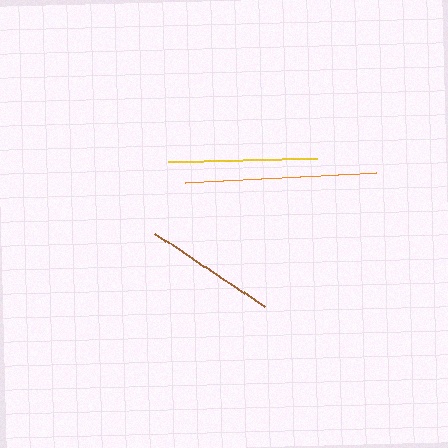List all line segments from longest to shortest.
From longest to shortest: orange, yellow, brown.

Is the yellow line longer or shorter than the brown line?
The yellow line is longer than the brown line.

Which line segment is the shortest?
The brown line is the shortest at approximately 132 pixels.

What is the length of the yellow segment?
The yellow segment is approximately 149 pixels long.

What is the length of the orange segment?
The orange segment is approximately 192 pixels long.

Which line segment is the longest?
The orange line is the longest at approximately 192 pixels.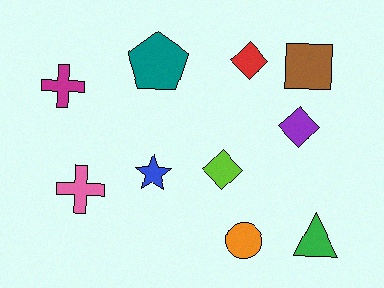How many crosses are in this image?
There are 2 crosses.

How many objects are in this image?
There are 10 objects.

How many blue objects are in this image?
There is 1 blue object.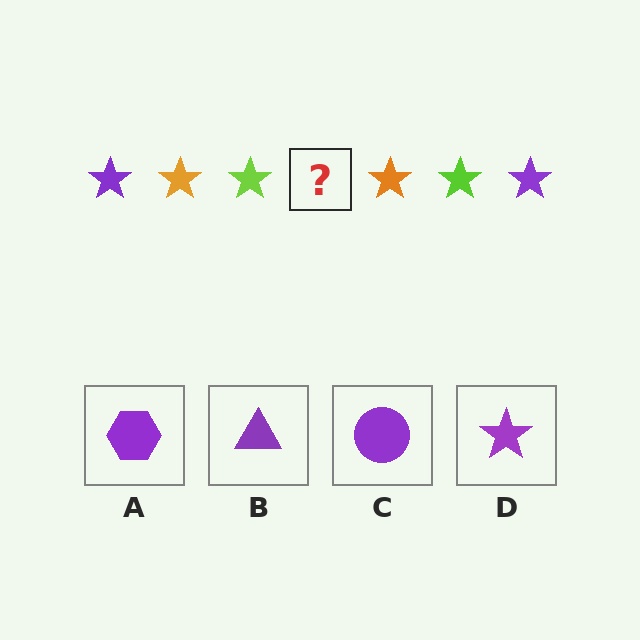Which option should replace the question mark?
Option D.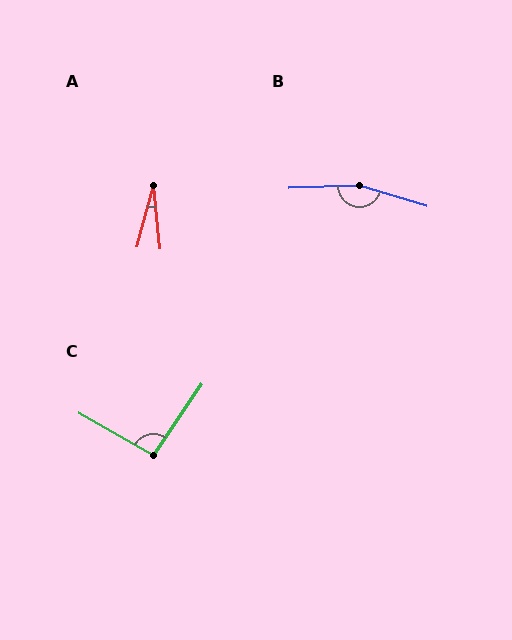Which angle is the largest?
B, at approximately 161 degrees.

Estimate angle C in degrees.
Approximately 94 degrees.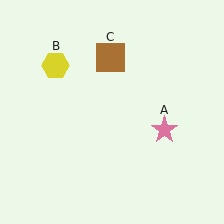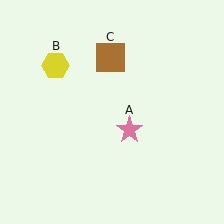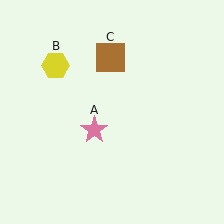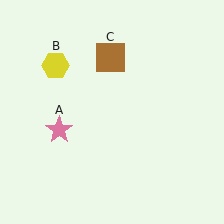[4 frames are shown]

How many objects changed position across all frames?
1 object changed position: pink star (object A).